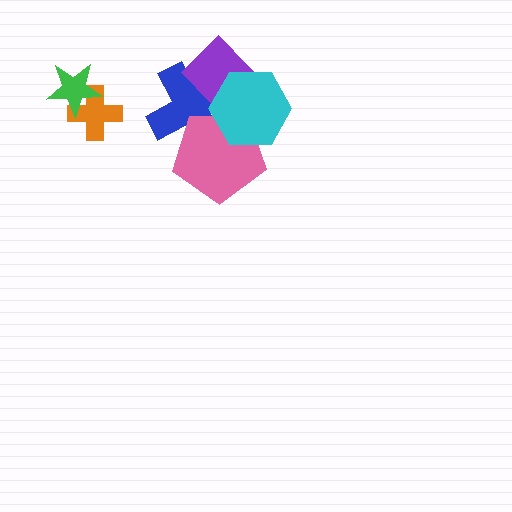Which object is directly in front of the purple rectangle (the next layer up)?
The pink pentagon is directly in front of the purple rectangle.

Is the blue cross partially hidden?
Yes, it is partially covered by another shape.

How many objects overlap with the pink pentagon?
3 objects overlap with the pink pentagon.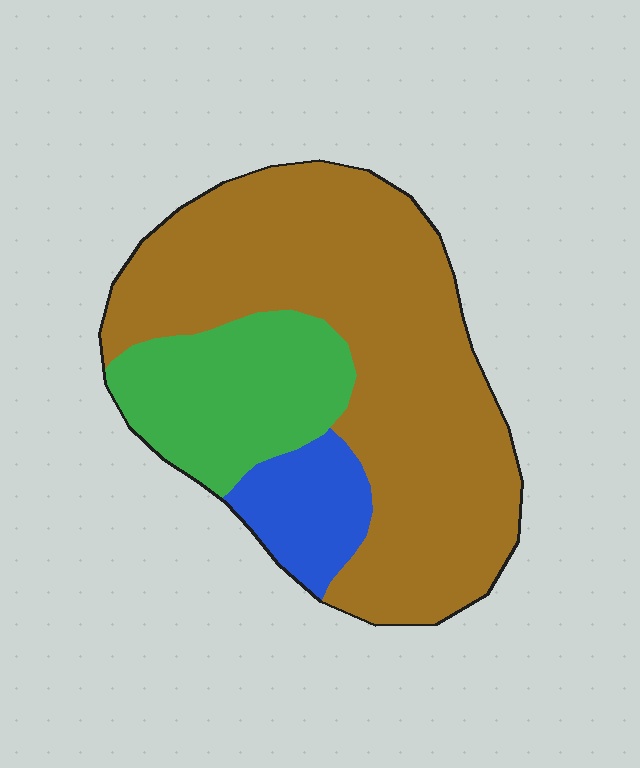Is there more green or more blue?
Green.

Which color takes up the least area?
Blue, at roughly 10%.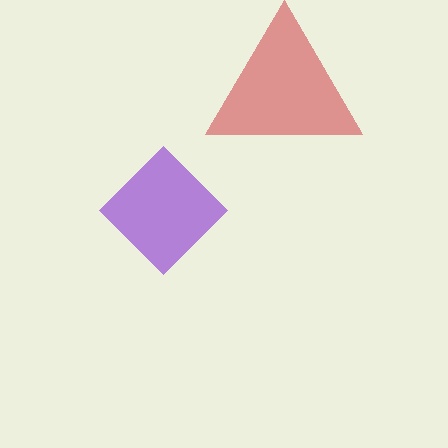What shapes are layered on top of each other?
The layered shapes are: a red triangle, a purple diamond.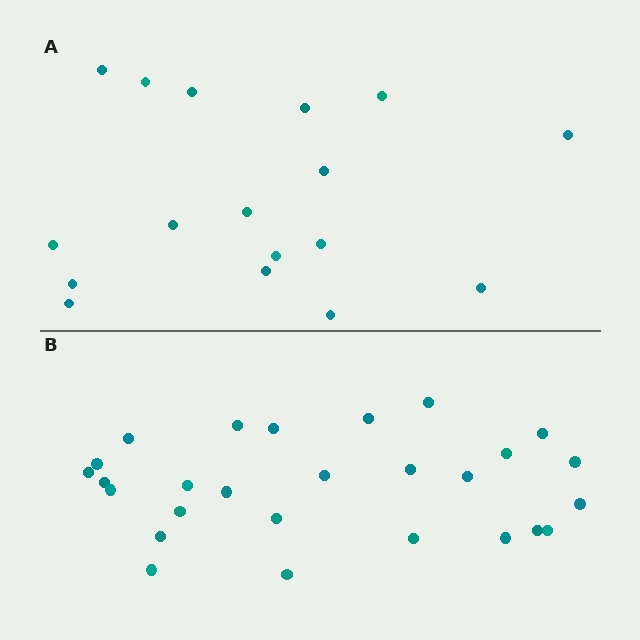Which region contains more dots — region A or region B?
Region B (the bottom region) has more dots.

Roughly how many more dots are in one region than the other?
Region B has roughly 10 or so more dots than region A.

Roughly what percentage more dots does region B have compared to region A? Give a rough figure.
About 60% more.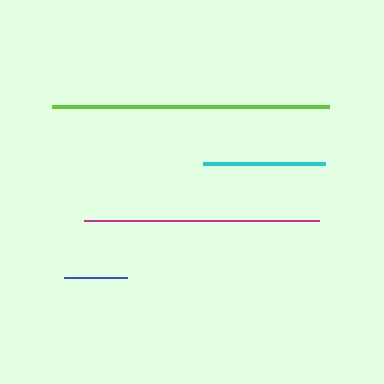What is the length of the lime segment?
The lime segment is approximately 276 pixels long.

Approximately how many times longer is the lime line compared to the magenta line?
The lime line is approximately 1.2 times the length of the magenta line.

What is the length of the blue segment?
The blue segment is approximately 64 pixels long.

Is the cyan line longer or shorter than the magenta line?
The magenta line is longer than the cyan line.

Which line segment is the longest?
The lime line is the longest at approximately 276 pixels.